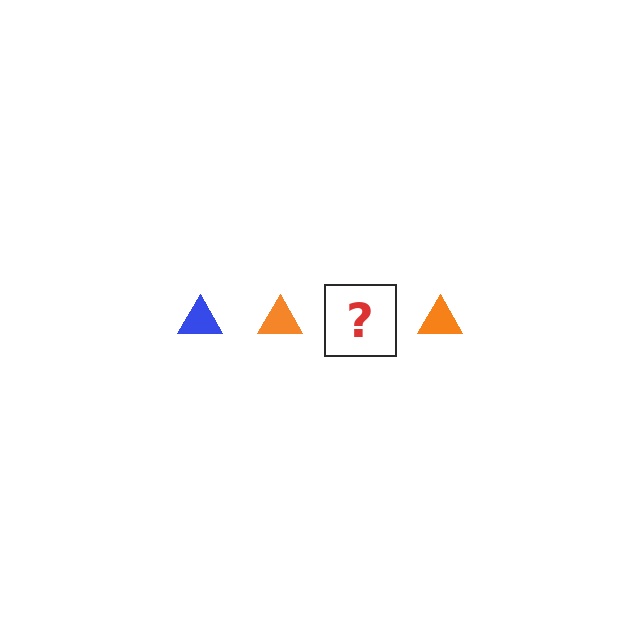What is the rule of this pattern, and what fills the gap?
The rule is that the pattern cycles through blue, orange triangles. The gap should be filled with a blue triangle.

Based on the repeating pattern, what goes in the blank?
The blank should be a blue triangle.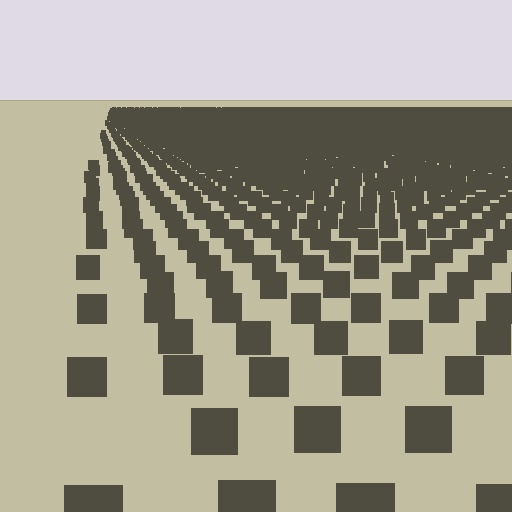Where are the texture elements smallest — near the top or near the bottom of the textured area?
Near the top.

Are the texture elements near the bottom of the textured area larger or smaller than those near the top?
Larger. Near the bottom, elements are closer to the viewer and appear at a bigger on-screen size.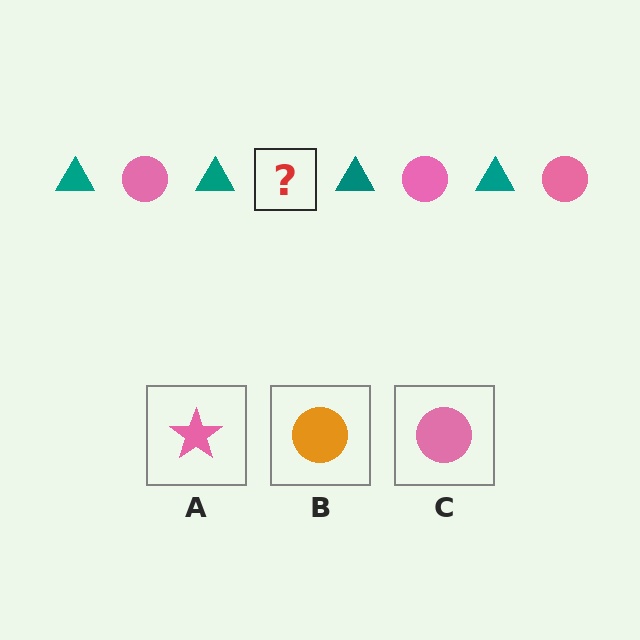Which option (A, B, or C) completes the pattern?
C.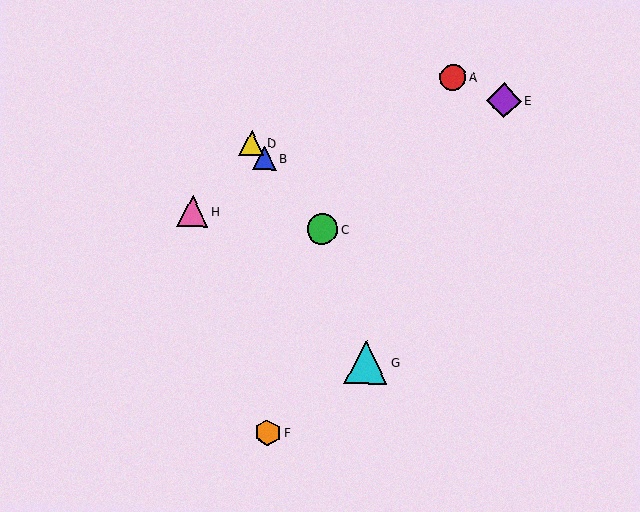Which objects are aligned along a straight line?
Objects B, C, D are aligned along a straight line.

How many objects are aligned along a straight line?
3 objects (B, C, D) are aligned along a straight line.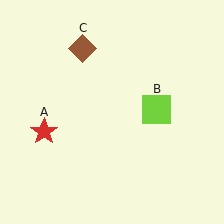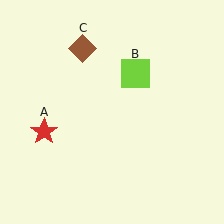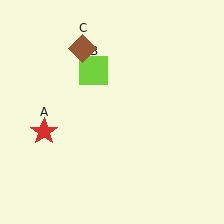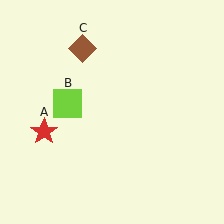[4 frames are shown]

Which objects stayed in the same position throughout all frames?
Red star (object A) and brown diamond (object C) remained stationary.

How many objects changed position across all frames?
1 object changed position: lime square (object B).